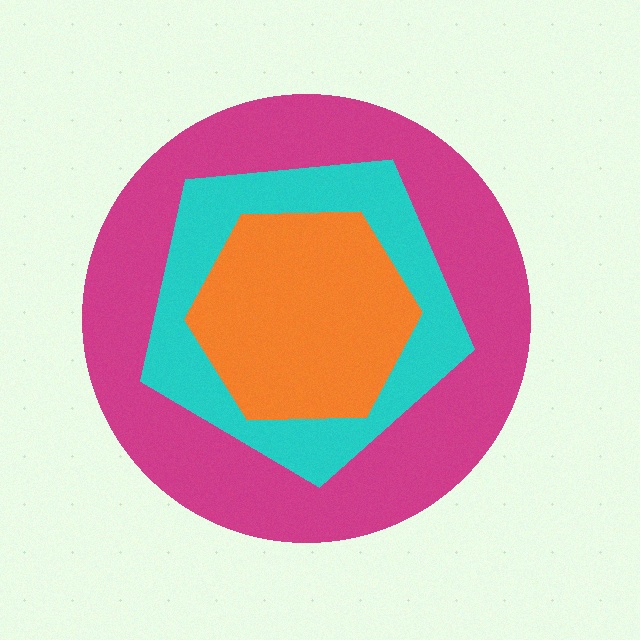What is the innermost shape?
The orange hexagon.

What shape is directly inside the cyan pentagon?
The orange hexagon.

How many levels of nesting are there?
3.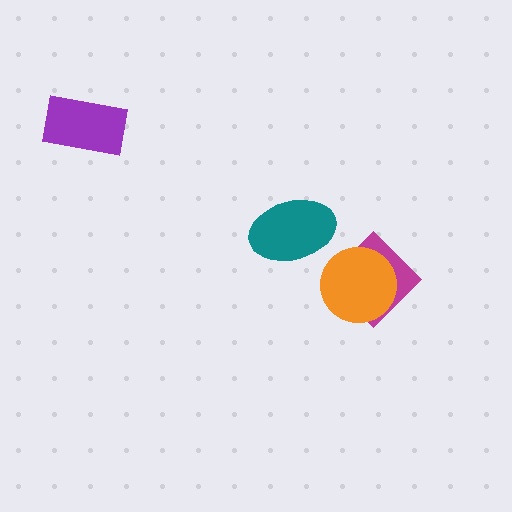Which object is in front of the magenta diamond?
The orange circle is in front of the magenta diamond.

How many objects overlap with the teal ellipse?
0 objects overlap with the teal ellipse.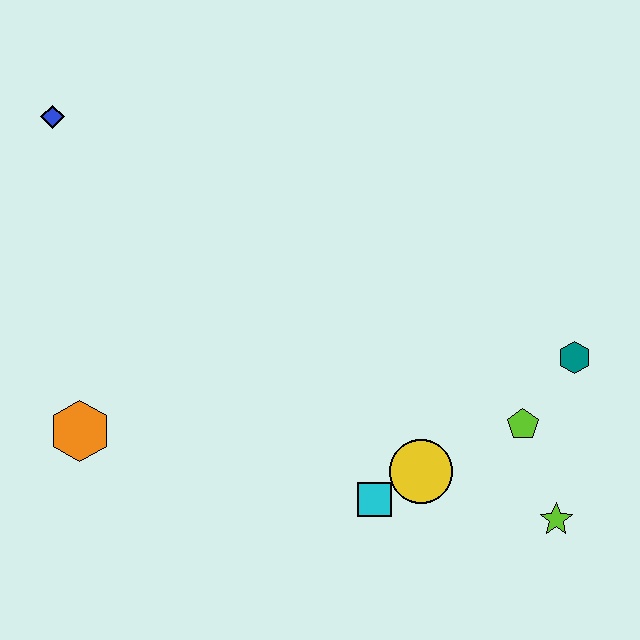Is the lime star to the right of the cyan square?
Yes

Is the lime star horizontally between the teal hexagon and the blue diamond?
Yes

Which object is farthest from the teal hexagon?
The blue diamond is farthest from the teal hexagon.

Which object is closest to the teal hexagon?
The lime pentagon is closest to the teal hexagon.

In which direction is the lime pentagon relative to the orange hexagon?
The lime pentagon is to the right of the orange hexagon.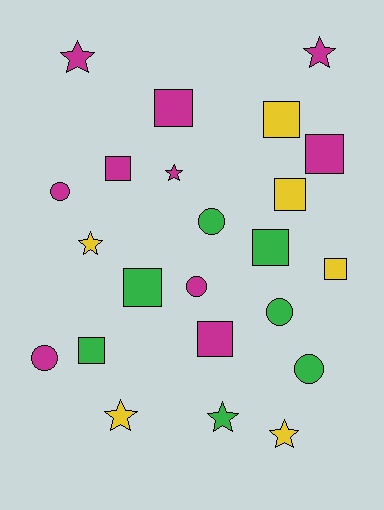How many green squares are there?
There are 3 green squares.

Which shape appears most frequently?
Square, with 10 objects.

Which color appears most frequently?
Magenta, with 10 objects.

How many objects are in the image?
There are 23 objects.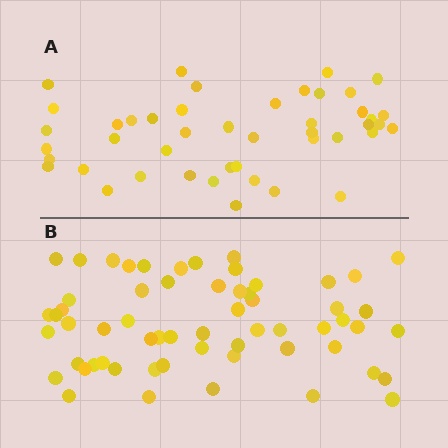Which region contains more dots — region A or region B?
Region B (the bottom region) has more dots.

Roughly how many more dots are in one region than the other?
Region B has approximately 15 more dots than region A.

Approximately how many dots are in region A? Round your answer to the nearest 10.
About 40 dots. (The exact count is 45, which rounds to 40.)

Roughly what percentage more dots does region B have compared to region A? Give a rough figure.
About 35% more.